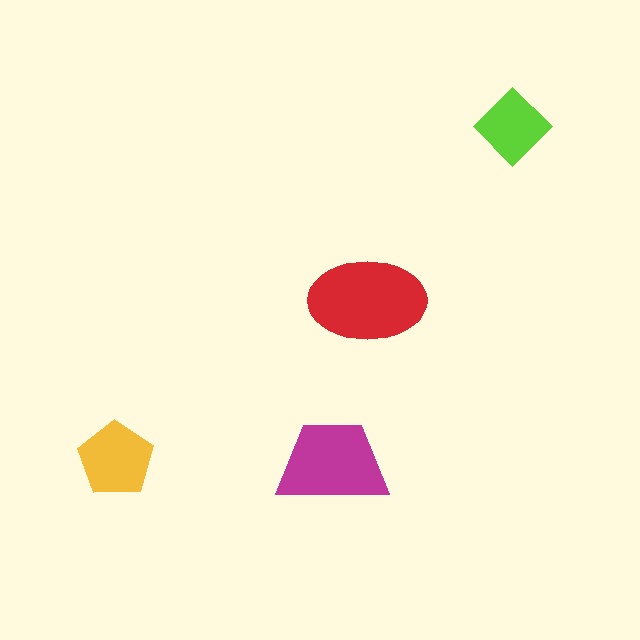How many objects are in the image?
There are 4 objects in the image.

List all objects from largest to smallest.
The red ellipse, the magenta trapezoid, the yellow pentagon, the lime diamond.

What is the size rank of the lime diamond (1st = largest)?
4th.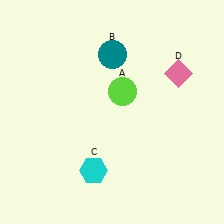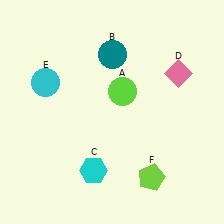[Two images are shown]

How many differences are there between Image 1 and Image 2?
There are 2 differences between the two images.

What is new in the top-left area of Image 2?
A cyan circle (E) was added in the top-left area of Image 2.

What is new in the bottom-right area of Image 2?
A lime pentagon (F) was added in the bottom-right area of Image 2.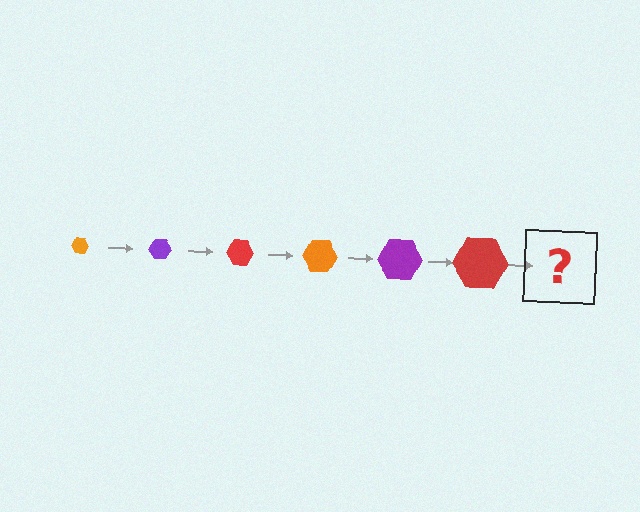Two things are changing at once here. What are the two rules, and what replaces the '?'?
The two rules are that the hexagon grows larger each step and the color cycles through orange, purple, and red. The '?' should be an orange hexagon, larger than the previous one.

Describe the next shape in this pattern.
It should be an orange hexagon, larger than the previous one.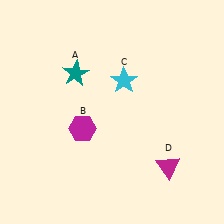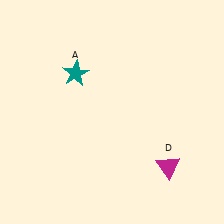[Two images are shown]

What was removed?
The cyan star (C), the magenta hexagon (B) were removed in Image 2.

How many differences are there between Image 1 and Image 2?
There are 2 differences between the two images.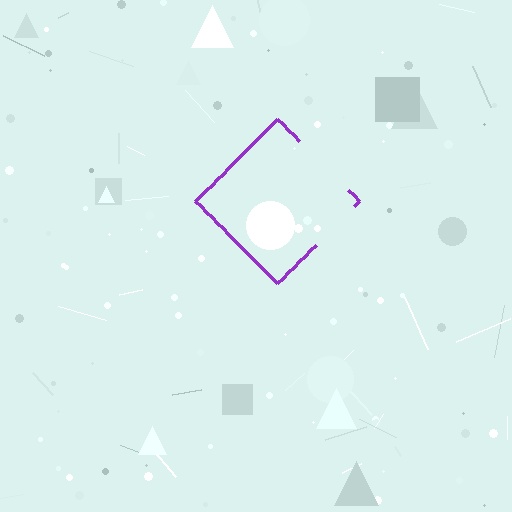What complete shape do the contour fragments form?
The contour fragments form a diamond.